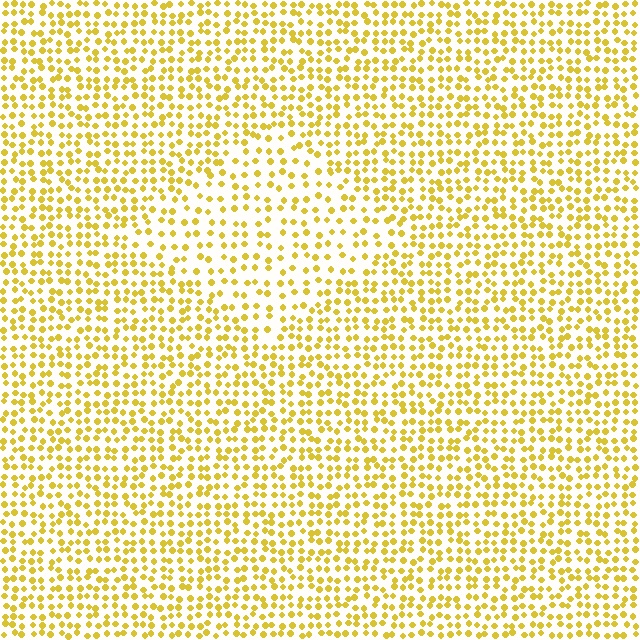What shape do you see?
I see a diamond.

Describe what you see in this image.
The image contains small yellow elements arranged at two different densities. A diamond-shaped region is visible where the elements are less densely packed than the surrounding area.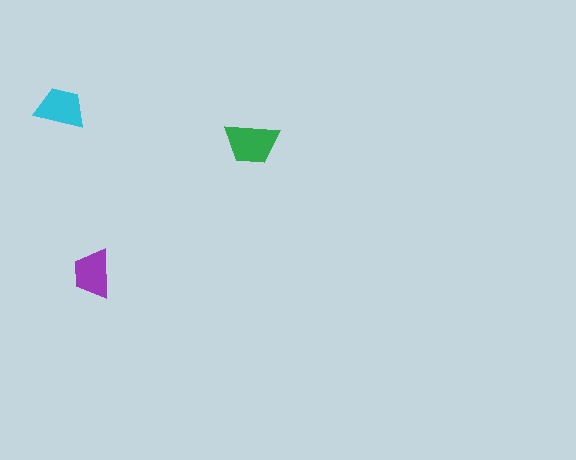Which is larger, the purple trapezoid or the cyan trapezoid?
The cyan one.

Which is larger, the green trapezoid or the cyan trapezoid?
The green one.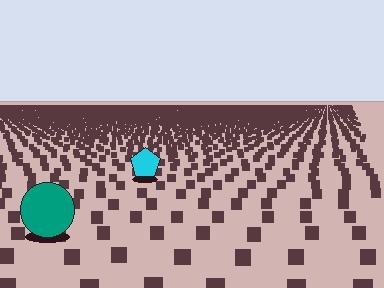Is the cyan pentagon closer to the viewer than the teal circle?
No. The teal circle is closer — you can tell from the texture gradient: the ground texture is coarser near it.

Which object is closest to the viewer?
The teal circle is closest. The texture marks near it are larger and more spread out.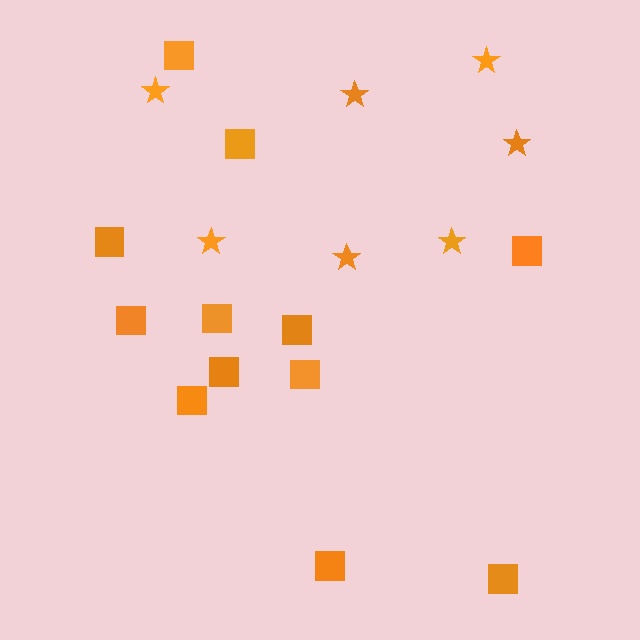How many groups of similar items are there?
There are 2 groups: one group of squares (12) and one group of stars (7).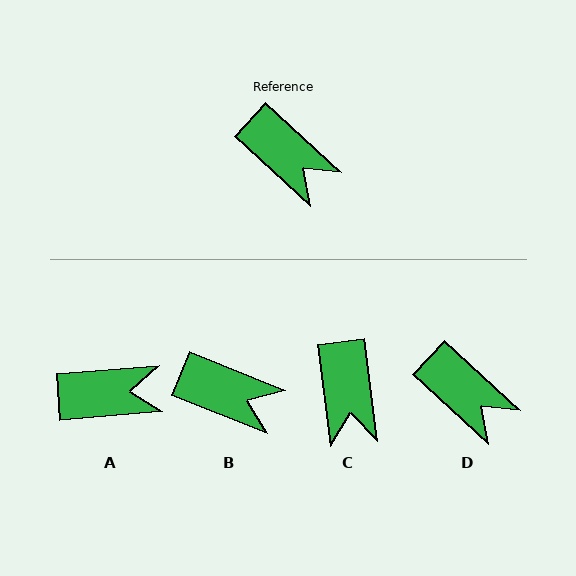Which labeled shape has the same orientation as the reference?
D.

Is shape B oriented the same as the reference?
No, it is off by about 21 degrees.